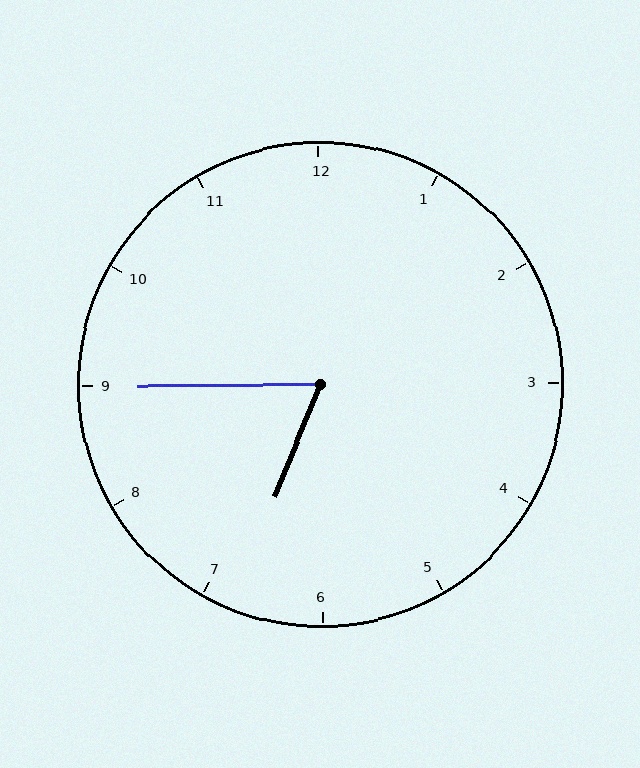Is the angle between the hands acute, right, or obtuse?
It is acute.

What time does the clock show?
6:45.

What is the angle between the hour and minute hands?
Approximately 68 degrees.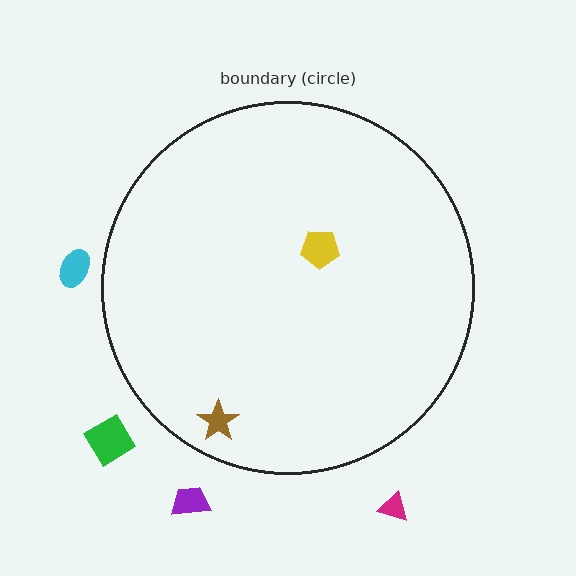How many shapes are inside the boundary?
2 inside, 4 outside.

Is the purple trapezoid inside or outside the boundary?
Outside.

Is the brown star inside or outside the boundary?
Inside.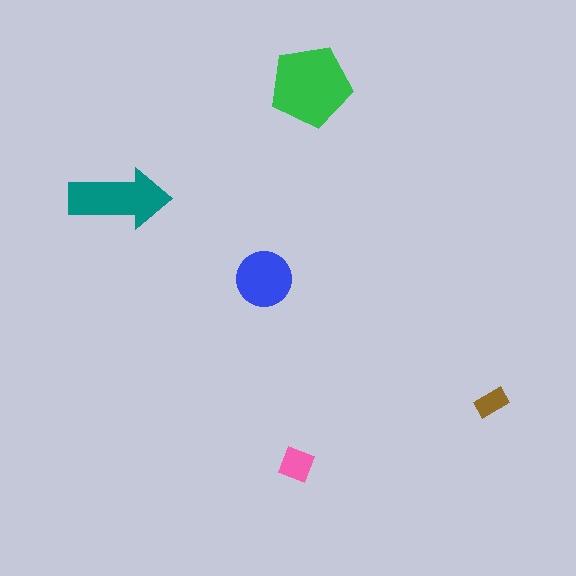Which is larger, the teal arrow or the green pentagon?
The green pentagon.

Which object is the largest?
The green pentagon.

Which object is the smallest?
The brown rectangle.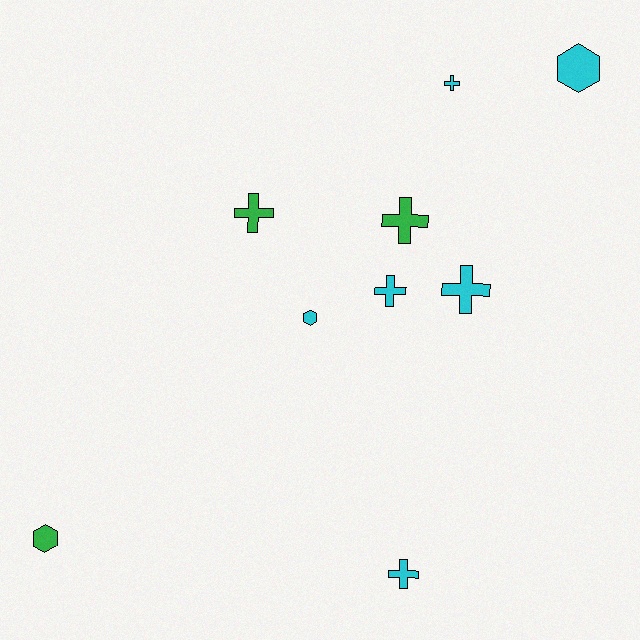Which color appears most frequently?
Cyan, with 6 objects.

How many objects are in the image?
There are 9 objects.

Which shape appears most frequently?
Cross, with 6 objects.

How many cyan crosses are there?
There are 4 cyan crosses.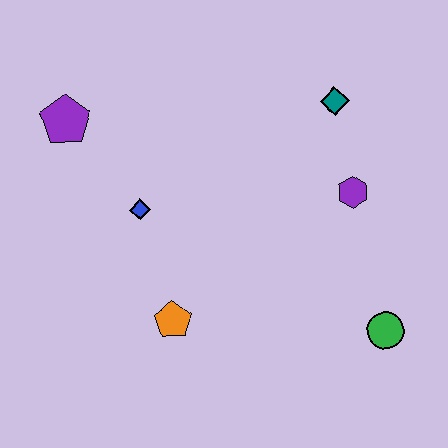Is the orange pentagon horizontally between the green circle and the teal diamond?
No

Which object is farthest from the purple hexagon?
The purple pentagon is farthest from the purple hexagon.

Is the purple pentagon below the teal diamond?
Yes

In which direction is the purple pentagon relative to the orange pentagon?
The purple pentagon is above the orange pentagon.